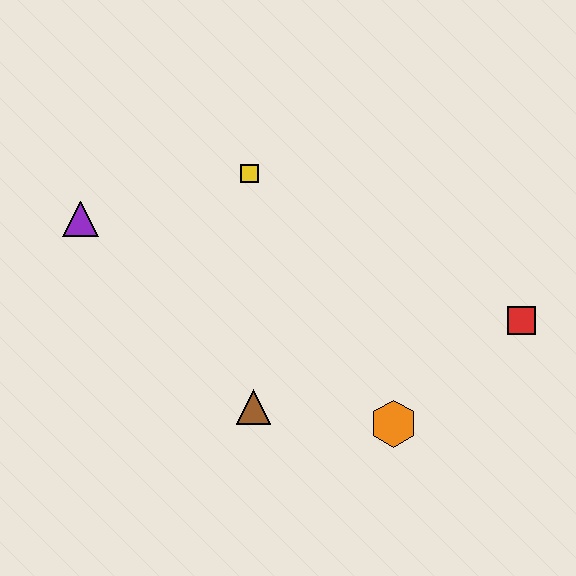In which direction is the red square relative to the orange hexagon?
The red square is to the right of the orange hexagon.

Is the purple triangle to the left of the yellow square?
Yes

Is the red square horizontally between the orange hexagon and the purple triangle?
No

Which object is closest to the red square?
The orange hexagon is closest to the red square.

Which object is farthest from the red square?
The purple triangle is farthest from the red square.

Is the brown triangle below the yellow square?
Yes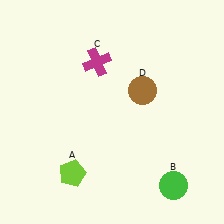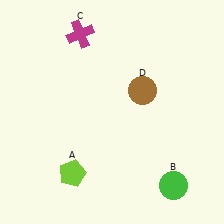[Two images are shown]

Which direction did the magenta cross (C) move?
The magenta cross (C) moved up.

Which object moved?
The magenta cross (C) moved up.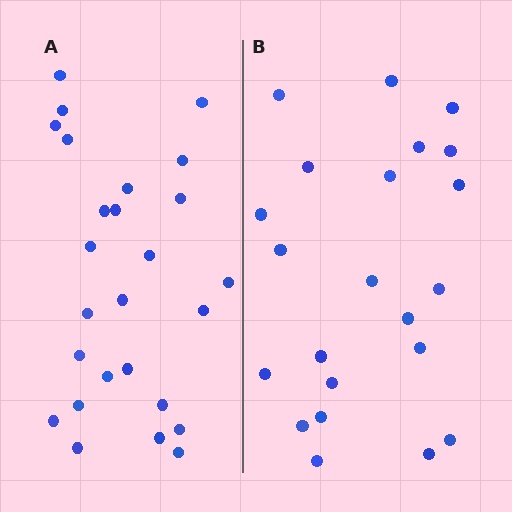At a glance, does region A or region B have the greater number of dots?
Region A (the left region) has more dots.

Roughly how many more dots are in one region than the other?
Region A has about 4 more dots than region B.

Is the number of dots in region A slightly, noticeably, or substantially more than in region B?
Region A has only slightly more — the two regions are fairly close. The ratio is roughly 1.2 to 1.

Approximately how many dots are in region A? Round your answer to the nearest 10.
About 30 dots. (The exact count is 26, which rounds to 30.)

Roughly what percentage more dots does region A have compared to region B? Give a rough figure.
About 20% more.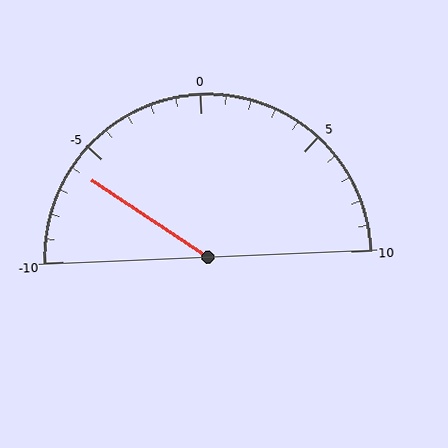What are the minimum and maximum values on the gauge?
The gauge ranges from -10 to 10.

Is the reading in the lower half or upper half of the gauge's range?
The reading is in the lower half of the range (-10 to 10).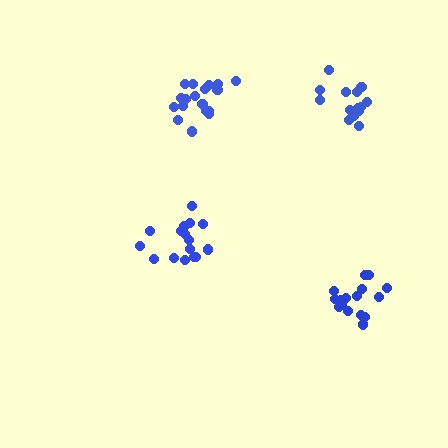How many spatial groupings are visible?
There are 4 spatial groupings.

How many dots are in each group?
Group 1: 18 dots, Group 2: 17 dots, Group 3: 16 dots, Group 4: 14 dots (65 total).